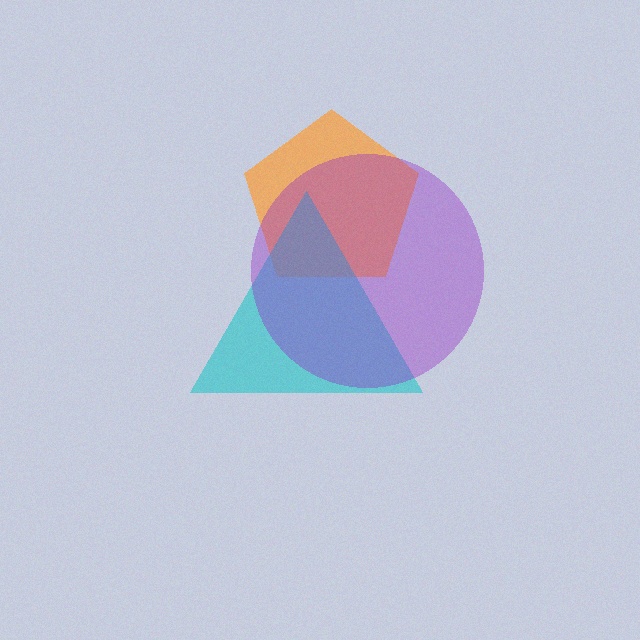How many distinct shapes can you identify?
There are 3 distinct shapes: an orange pentagon, a cyan triangle, a purple circle.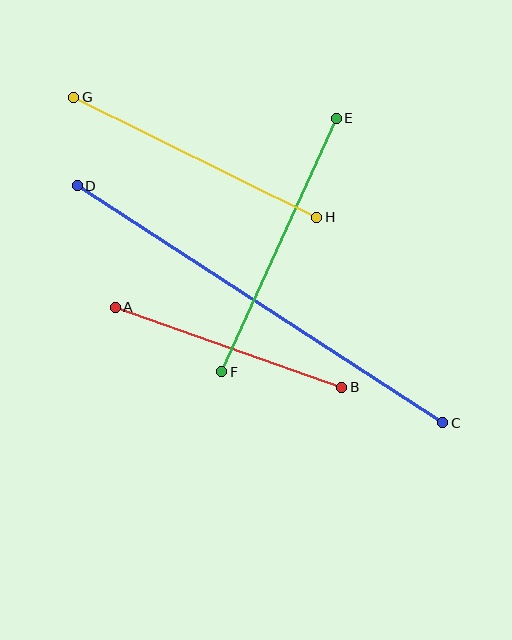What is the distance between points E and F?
The distance is approximately 278 pixels.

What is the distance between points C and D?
The distance is approximately 436 pixels.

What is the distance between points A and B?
The distance is approximately 240 pixels.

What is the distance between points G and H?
The distance is approximately 271 pixels.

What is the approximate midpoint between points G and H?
The midpoint is at approximately (195, 157) pixels.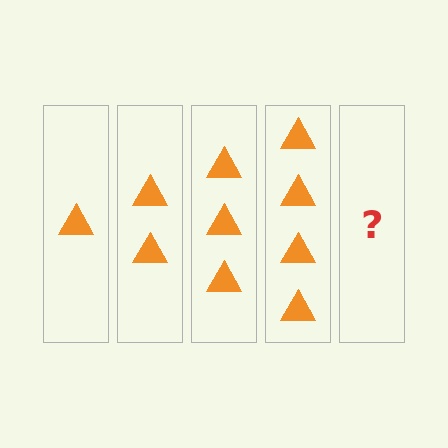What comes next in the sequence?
The next element should be 5 triangles.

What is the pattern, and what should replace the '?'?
The pattern is that each step adds one more triangle. The '?' should be 5 triangles.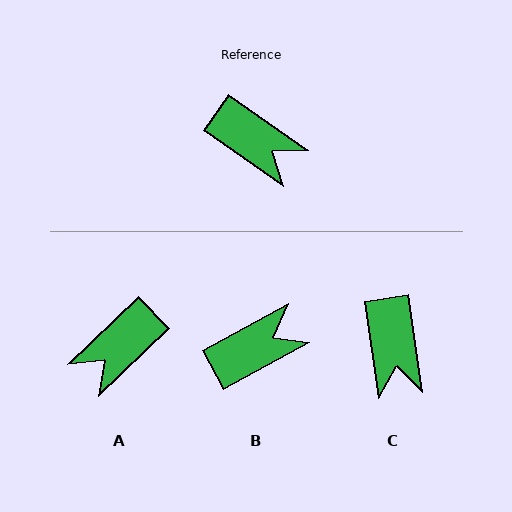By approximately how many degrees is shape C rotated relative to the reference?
Approximately 47 degrees clockwise.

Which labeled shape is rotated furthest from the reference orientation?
A, about 101 degrees away.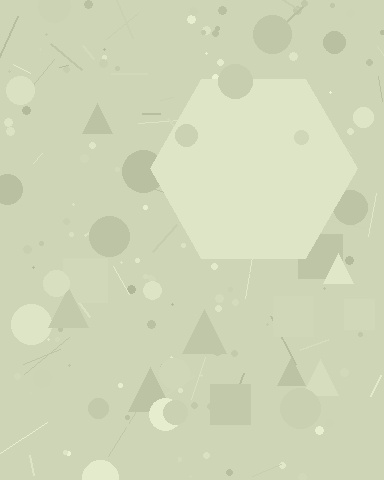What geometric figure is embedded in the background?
A hexagon is embedded in the background.